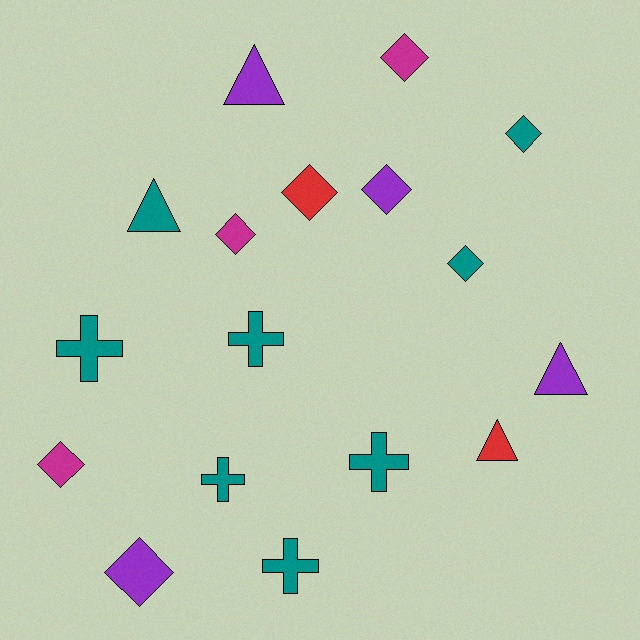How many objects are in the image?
There are 17 objects.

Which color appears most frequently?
Teal, with 8 objects.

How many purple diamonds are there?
There are 2 purple diamonds.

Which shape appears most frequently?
Diamond, with 8 objects.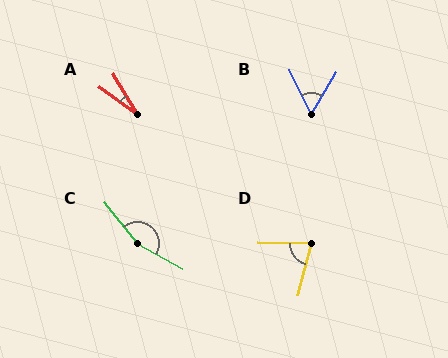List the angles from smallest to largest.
A (23°), B (56°), D (76°), C (158°).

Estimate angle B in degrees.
Approximately 56 degrees.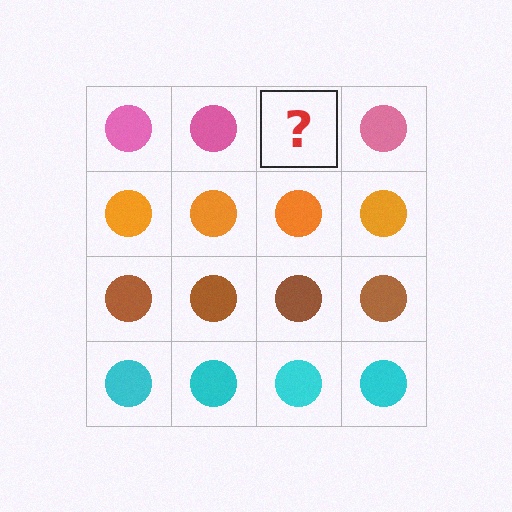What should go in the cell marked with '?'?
The missing cell should contain a pink circle.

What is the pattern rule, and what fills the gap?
The rule is that each row has a consistent color. The gap should be filled with a pink circle.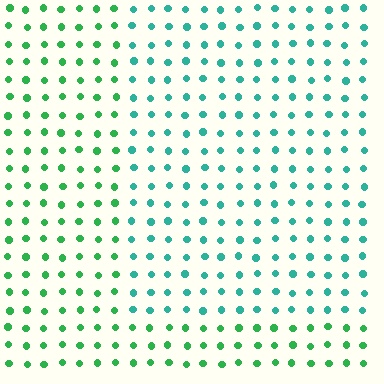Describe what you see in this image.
The image is filled with small green elements in a uniform arrangement. A rectangle-shaped region is visible where the elements are tinted to a slightly different hue, forming a subtle color boundary.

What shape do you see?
I see a rectangle.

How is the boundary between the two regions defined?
The boundary is defined purely by a slight shift in hue (about 36 degrees). Spacing, size, and orientation are identical on both sides.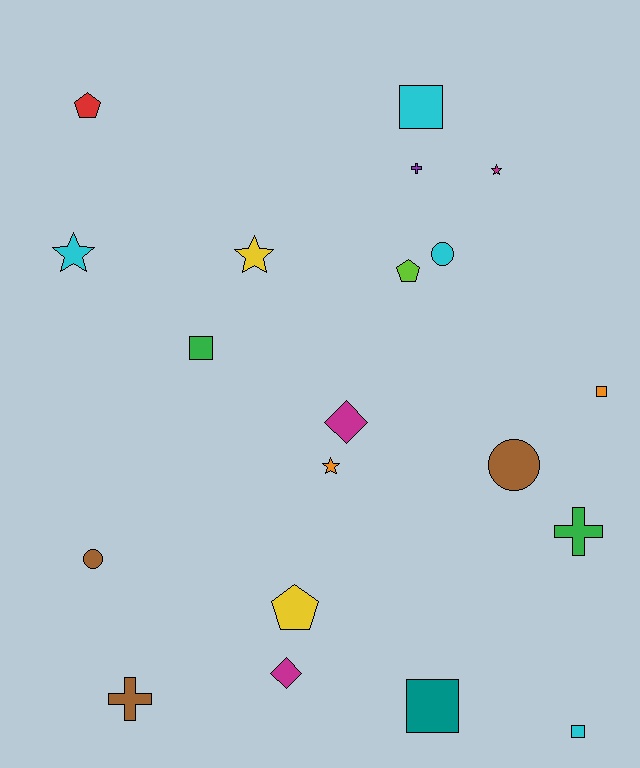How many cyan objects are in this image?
There are 4 cyan objects.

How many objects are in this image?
There are 20 objects.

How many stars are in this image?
There are 4 stars.